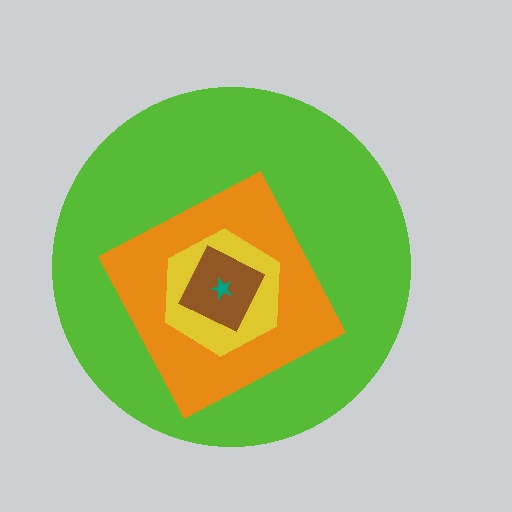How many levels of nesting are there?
5.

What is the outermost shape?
The lime circle.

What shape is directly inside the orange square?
The yellow hexagon.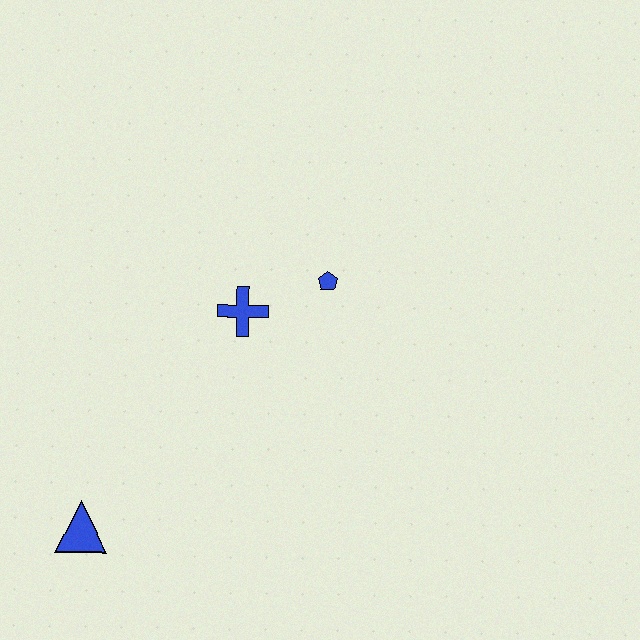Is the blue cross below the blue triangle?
No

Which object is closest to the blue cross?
The blue pentagon is closest to the blue cross.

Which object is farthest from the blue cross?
The blue triangle is farthest from the blue cross.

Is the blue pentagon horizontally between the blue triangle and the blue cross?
No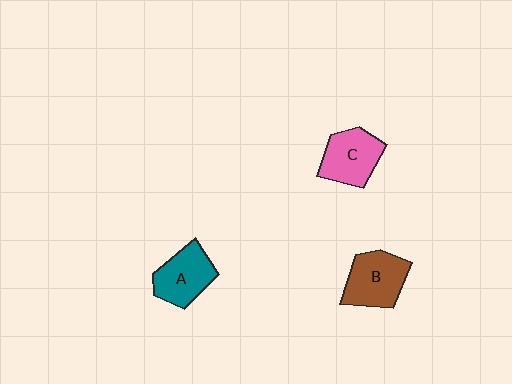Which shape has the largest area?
Shape B (brown).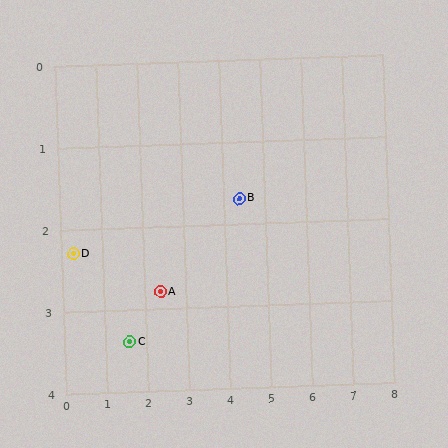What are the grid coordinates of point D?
Point D is at approximately (0.3, 2.3).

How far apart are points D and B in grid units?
Points D and B are about 4.1 grid units apart.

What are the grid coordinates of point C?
Point C is at approximately (1.6, 3.4).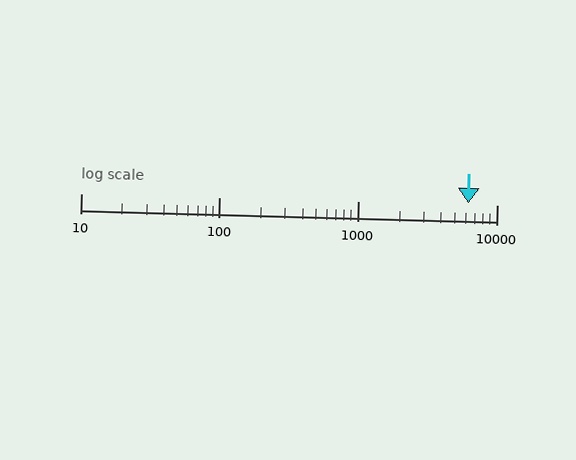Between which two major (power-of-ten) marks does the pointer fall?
The pointer is between 1000 and 10000.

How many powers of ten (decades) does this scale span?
The scale spans 3 decades, from 10 to 10000.